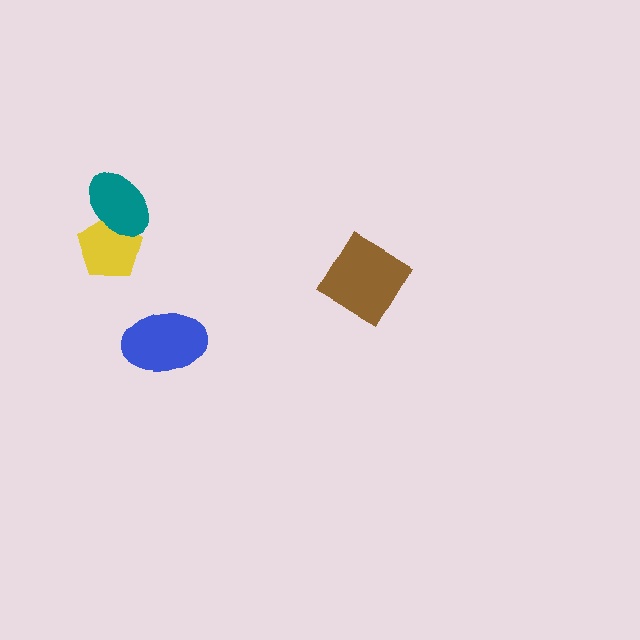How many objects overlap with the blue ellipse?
0 objects overlap with the blue ellipse.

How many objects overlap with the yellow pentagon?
1 object overlaps with the yellow pentagon.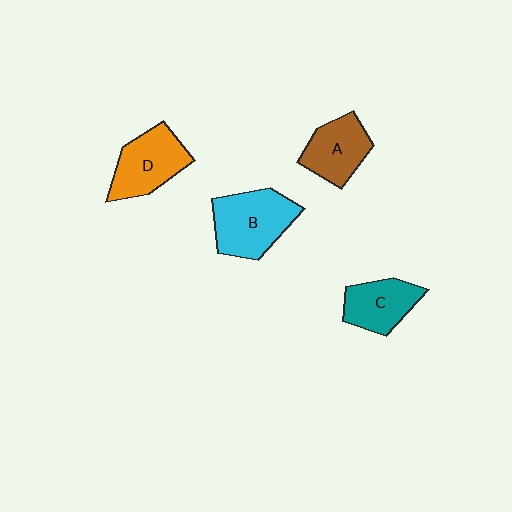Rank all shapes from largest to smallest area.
From largest to smallest: B (cyan), D (orange), A (brown), C (teal).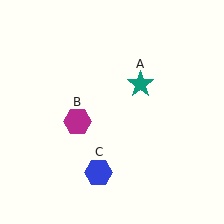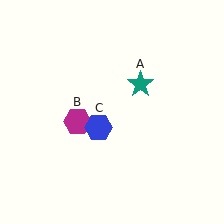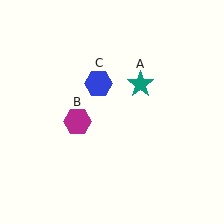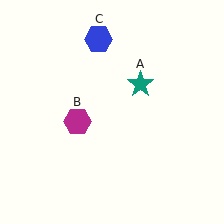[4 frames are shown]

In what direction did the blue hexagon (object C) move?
The blue hexagon (object C) moved up.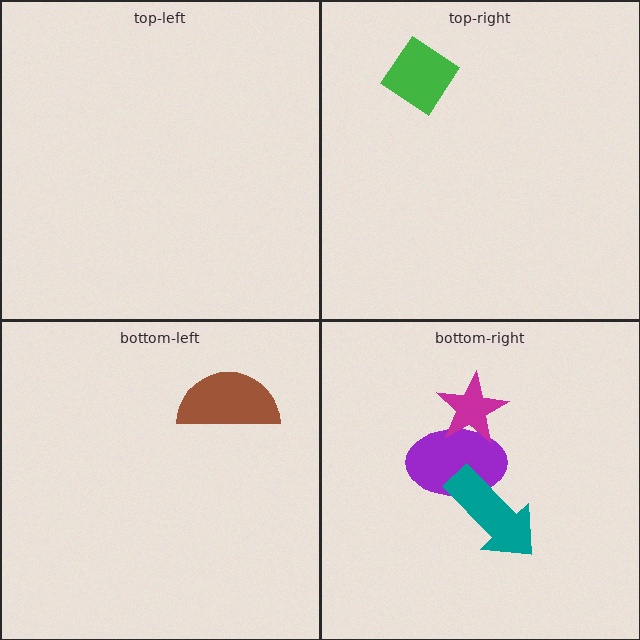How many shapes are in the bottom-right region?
3.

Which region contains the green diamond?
The top-right region.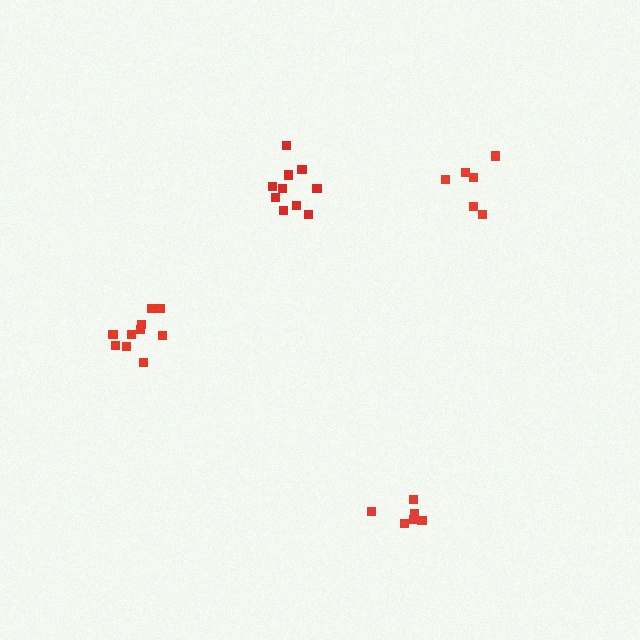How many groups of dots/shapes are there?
There are 4 groups.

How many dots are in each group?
Group 1: 6 dots, Group 2: 10 dots, Group 3: 6 dots, Group 4: 10 dots (32 total).